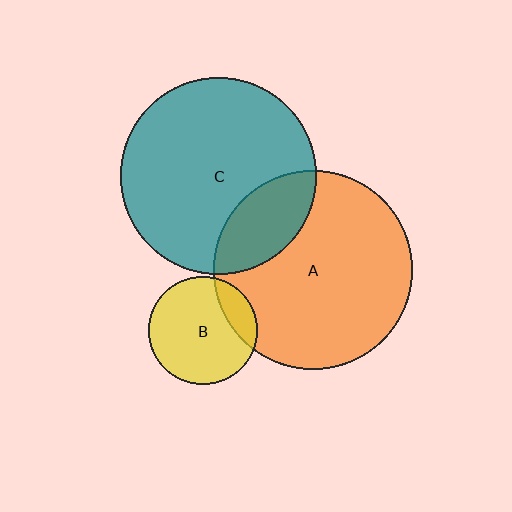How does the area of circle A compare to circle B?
Approximately 3.3 times.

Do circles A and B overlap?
Yes.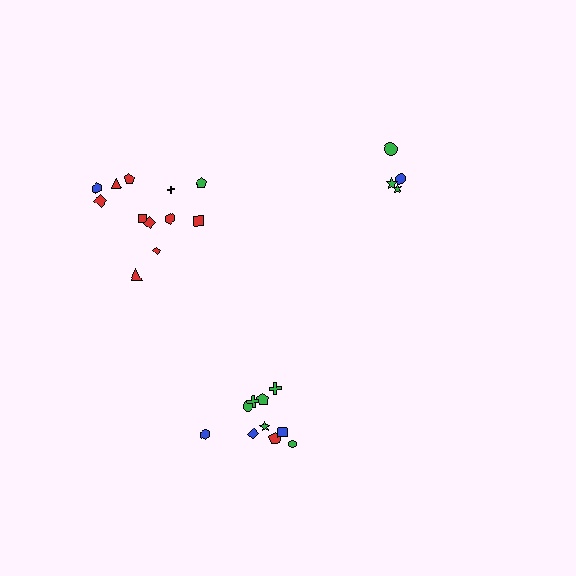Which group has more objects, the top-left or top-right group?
The top-left group.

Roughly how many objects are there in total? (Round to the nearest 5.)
Roughly 25 objects in total.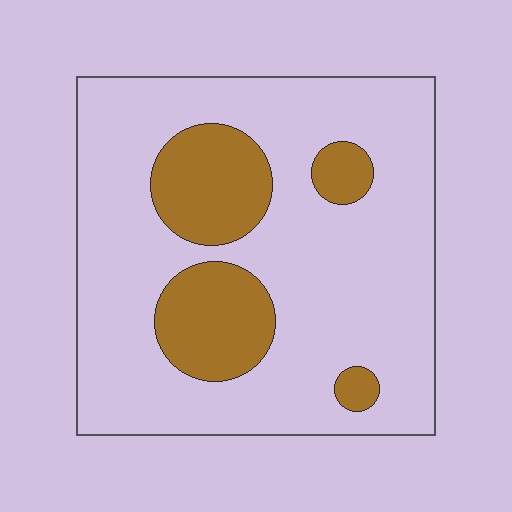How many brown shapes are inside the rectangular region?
4.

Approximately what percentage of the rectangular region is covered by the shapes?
Approximately 20%.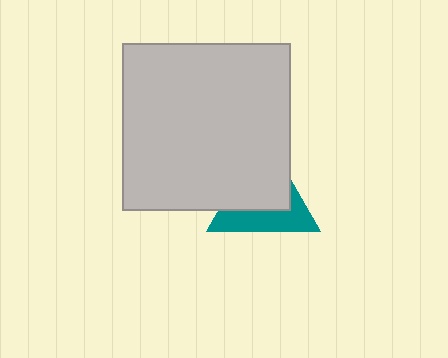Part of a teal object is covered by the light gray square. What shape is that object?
It is a triangle.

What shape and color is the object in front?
The object in front is a light gray square.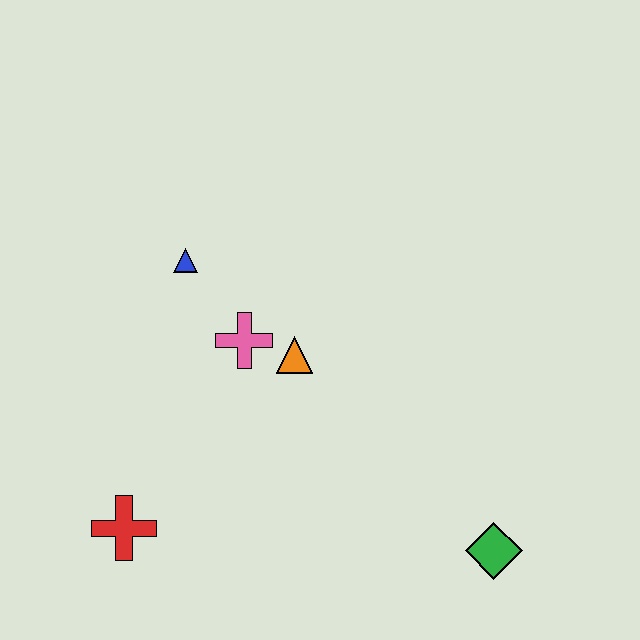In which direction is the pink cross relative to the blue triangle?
The pink cross is below the blue triangle.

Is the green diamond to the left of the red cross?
No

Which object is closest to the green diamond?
The orange triangle is closest to the green diamond.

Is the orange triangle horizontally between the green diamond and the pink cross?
Yes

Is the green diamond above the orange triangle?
No